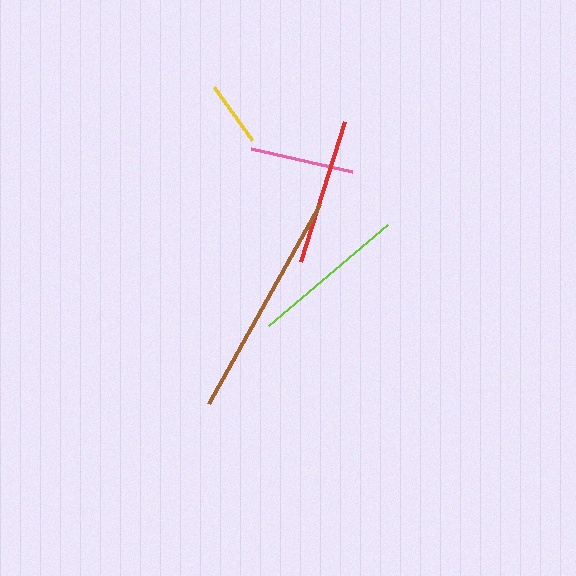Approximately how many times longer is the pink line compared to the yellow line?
The pink line is approximately 1.6 times the length of the yellow line.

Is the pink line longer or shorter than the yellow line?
The pink line is longer than the yellow line.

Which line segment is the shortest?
The yellow line is the shortest at approximately 65 pixels.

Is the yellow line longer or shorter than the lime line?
The lime line is longer than the yellow line.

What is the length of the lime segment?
The lime segment is approximately 156 pixels long.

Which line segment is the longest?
The brown line is the longest at approximately 229 pixels.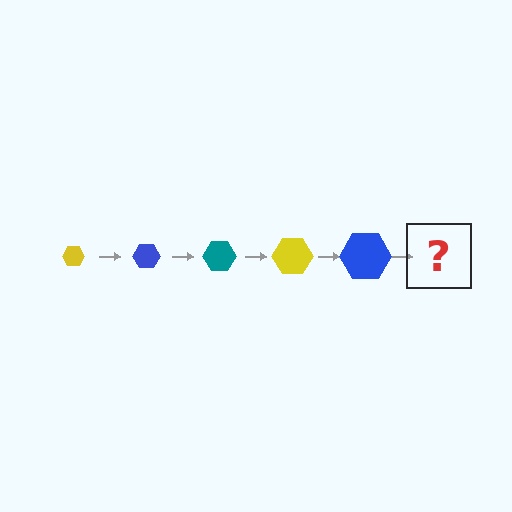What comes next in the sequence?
The next element should be a teal hexagon, larger than the previous one.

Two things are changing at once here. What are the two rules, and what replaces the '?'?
The two rules are that the hexagon grows larger each step and the color cycles through yellow, blue, and teal. The '?' should be a teal hexagon, larger than the previous one.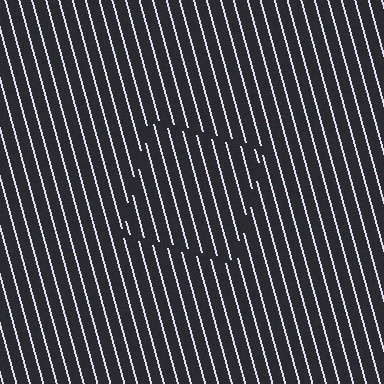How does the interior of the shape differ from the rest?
The interior of the shape contains the same grating, shifted by half a period — the contour is defined by the phase discontinuity where line-ends from the inner and outer gratings abut.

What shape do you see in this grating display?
An illusory square. The interior of the shape contains the same grating, shifted by half a period — the contour is defined by the phase discontinuity where line-ends from the inner and outer gratings abut.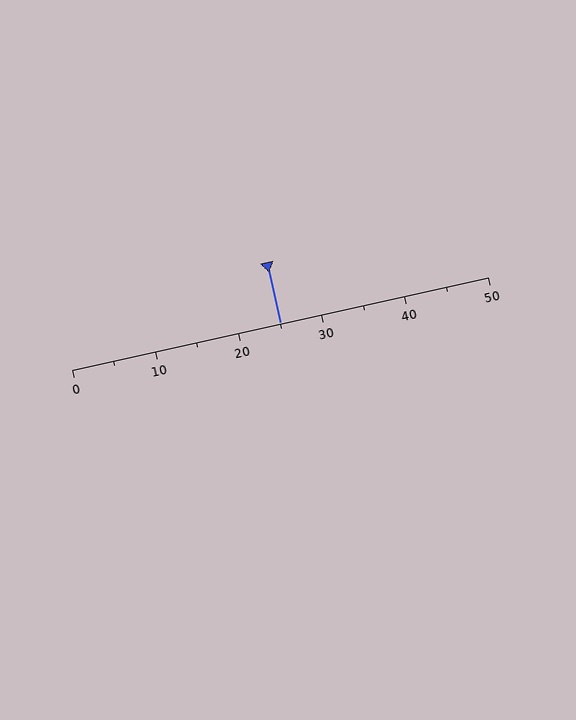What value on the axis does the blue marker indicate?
The marker indicates approximately 25.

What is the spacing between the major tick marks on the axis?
The major ticks are spaced 10 apart.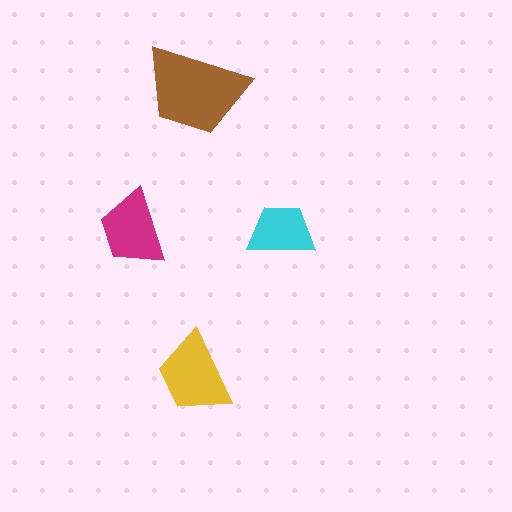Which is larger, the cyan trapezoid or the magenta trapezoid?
The magenta one.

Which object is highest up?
The brown trapezoid is topmost.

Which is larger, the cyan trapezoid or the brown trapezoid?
The brown one.